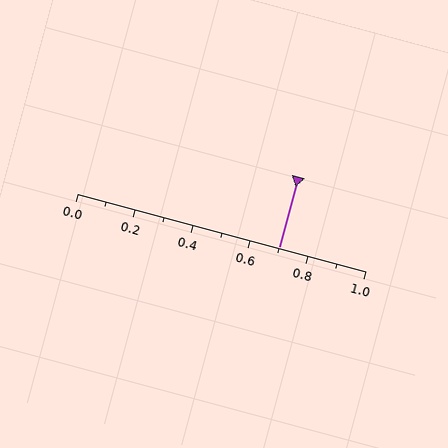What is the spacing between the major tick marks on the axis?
The major ticks are spaced 0.2 apart.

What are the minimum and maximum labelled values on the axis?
The axis runs from 0.0 to 1.0.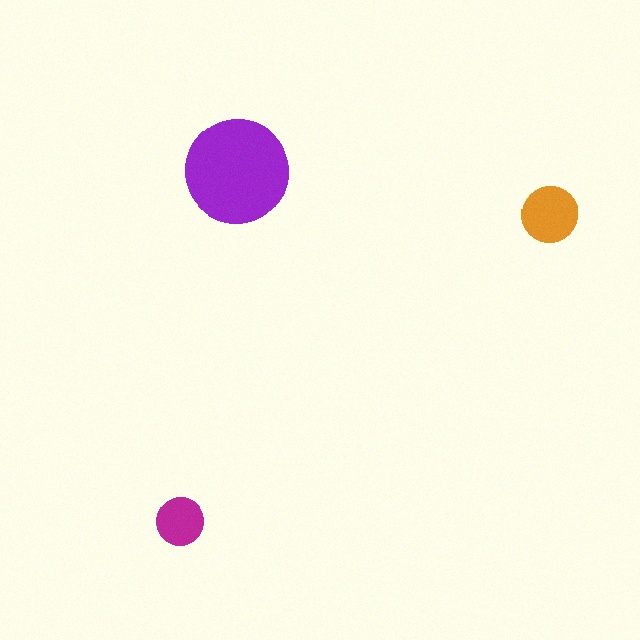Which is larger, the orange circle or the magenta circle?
The orange one.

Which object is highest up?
The purple circle is topmost.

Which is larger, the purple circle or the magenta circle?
The purple one.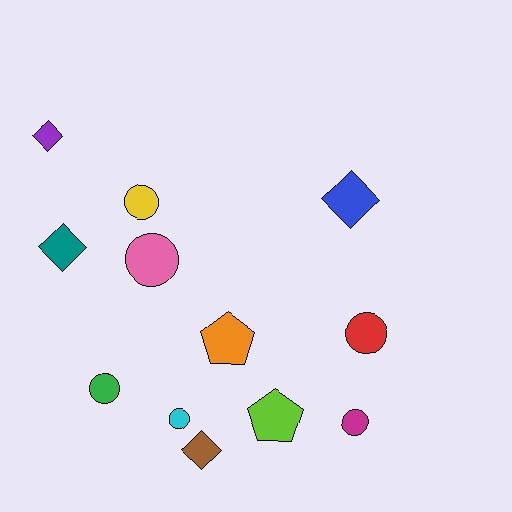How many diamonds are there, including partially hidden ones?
There are 4 diamonds.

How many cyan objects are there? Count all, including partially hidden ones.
There is 1 cyan object.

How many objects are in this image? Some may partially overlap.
There are 12 objects.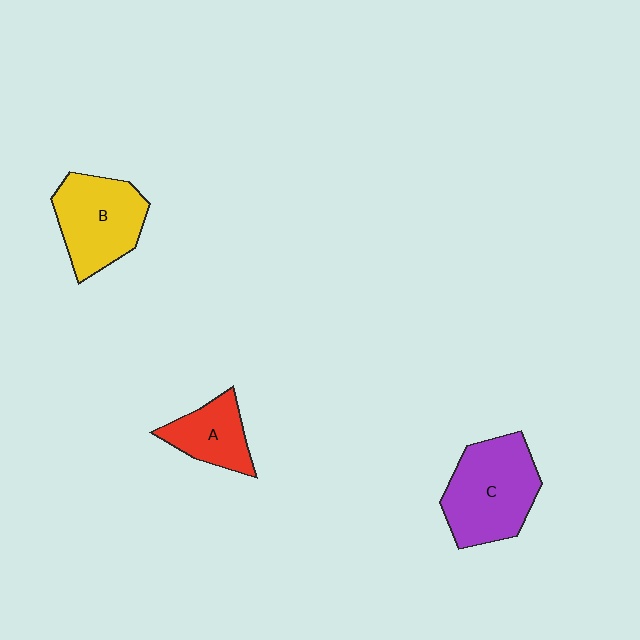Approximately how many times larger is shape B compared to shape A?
Approximately 1.5 times.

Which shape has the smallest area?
Shape A (red).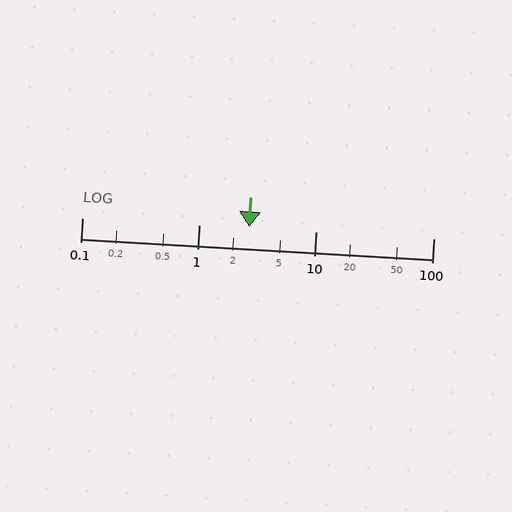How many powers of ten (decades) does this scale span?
The scale spans 3 decades, from 0.1 to 100.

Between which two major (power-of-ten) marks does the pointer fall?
The pointer is between 1 and 10.